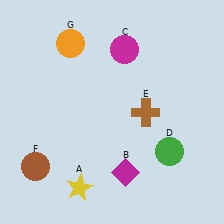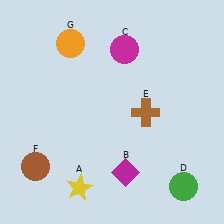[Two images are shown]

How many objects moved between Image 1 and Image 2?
1 object moved between the two images.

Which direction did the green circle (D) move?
The green circle (D) moved down.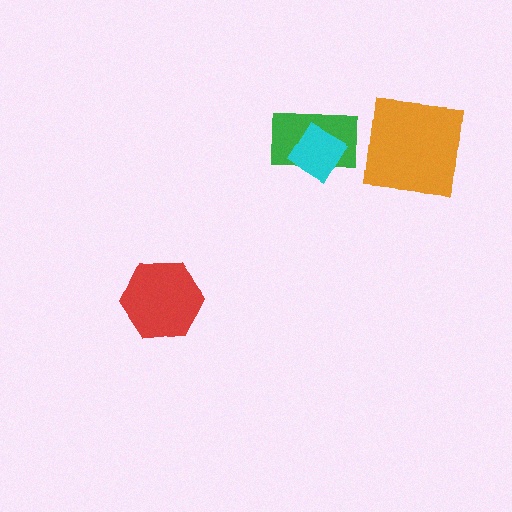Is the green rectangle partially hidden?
Yes, it is partially covered by another shape.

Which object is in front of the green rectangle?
The cyan diamond is in front of the green rectangle.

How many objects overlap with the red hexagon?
0 objects overlap with the red hexagon.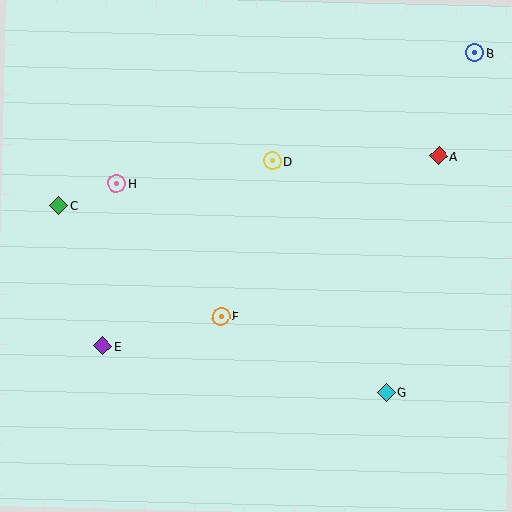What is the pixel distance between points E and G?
The distance between E and G is 287 pixels.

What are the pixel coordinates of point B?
Point B is at (475, 53).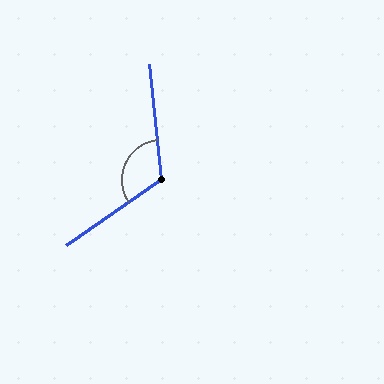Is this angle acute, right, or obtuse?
It is obtuse.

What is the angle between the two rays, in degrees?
Approximately 119 degrees.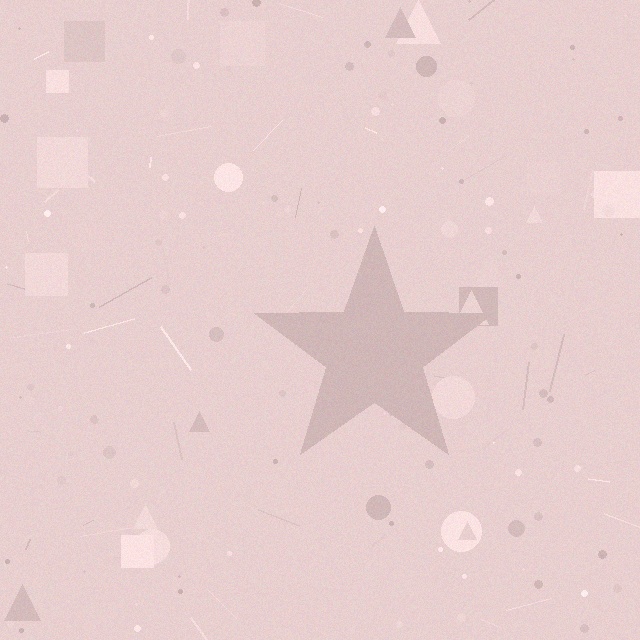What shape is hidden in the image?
A star is hidden in the image.